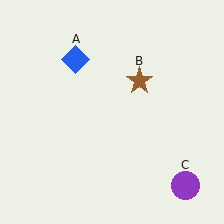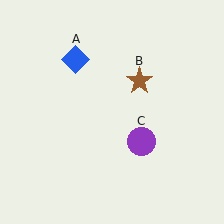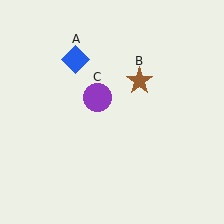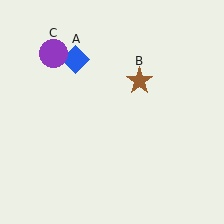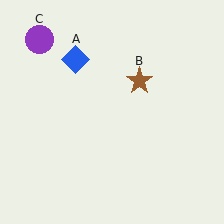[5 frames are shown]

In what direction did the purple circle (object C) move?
The purple circle (object C) moved up and to the left.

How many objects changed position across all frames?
1 object changed position: purple circle (object C).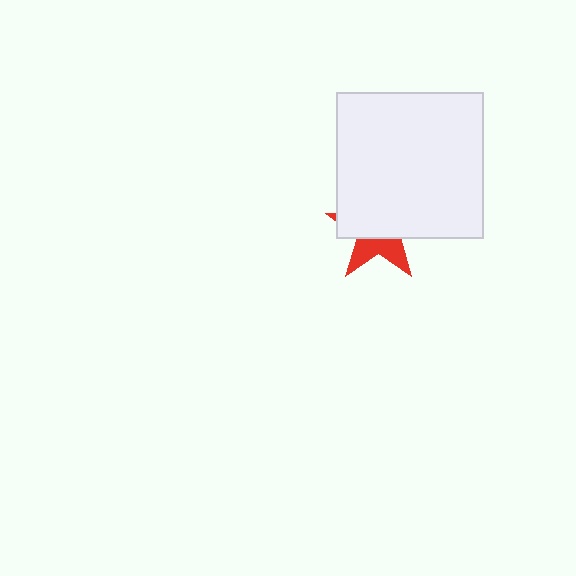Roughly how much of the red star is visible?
A small part of it is visible (roughly 37%).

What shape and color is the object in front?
The object in front is a white square.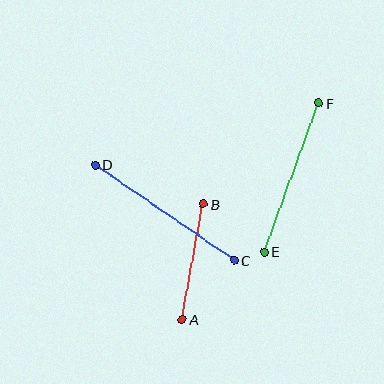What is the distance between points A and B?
The distance is approximately 117 pixels.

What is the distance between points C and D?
The distance is approximately 168 pixels.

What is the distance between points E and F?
The distance is approximately 159 pixels.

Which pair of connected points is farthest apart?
Points C and D are farthest apart.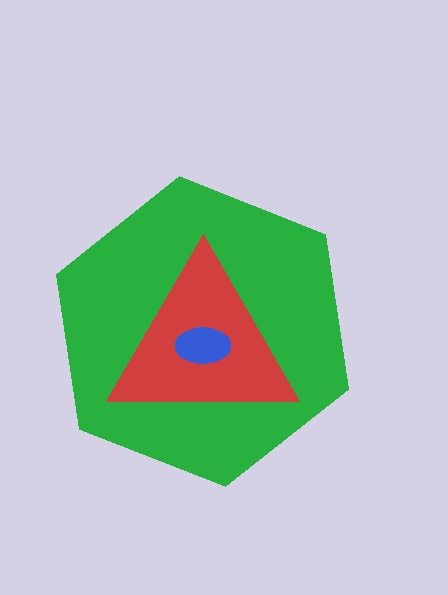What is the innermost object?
The blue ellipse.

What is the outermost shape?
The green hexagon.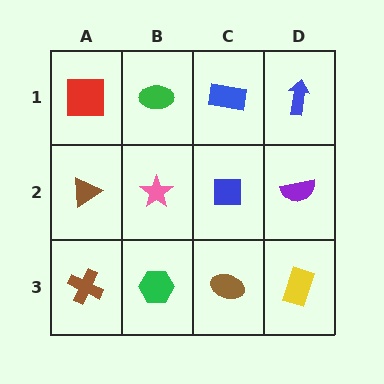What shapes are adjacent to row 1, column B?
A pink star (row 2, column B), a red square (row 1, column A), a blue rectangle (row 1, column C).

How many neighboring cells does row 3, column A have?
2.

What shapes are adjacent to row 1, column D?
A purple semicircle (row 2, column D), a blue rectangle (row 1, column C).